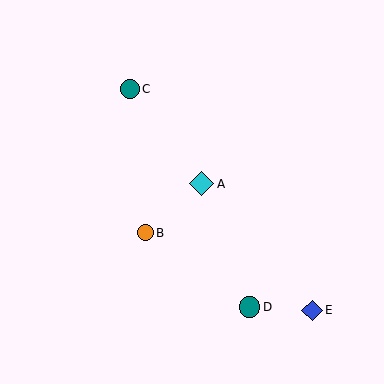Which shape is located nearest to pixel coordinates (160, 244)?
The orange circle (labeled B) at (146, 233) is nearest to that location.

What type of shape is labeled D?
Shape D is a teal circle.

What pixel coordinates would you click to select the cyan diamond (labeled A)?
Click at (202, 184) to select the cyan diamond A.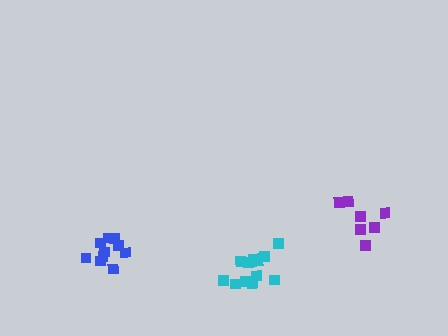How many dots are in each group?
Group 1: 7 dots, Group 2: 10 dots, Group 3: 13 dots (30 total).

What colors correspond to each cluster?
The clusters are colored: purple, blue, cyan.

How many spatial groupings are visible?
There are 3 spatial groupings.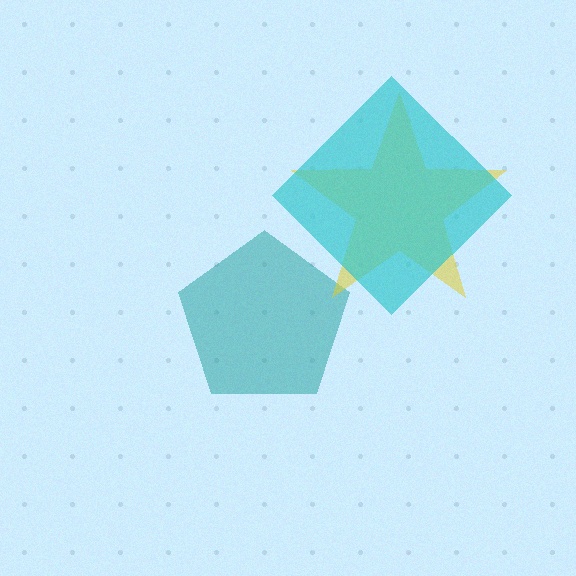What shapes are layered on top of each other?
The layered shapes are: a teal pentagon, a yellow star, a cyan diamond.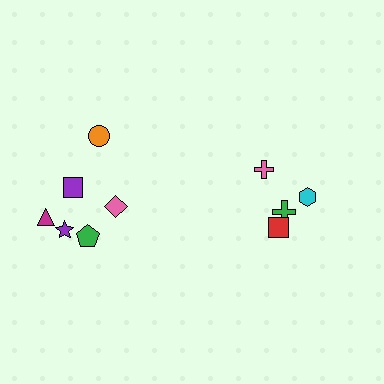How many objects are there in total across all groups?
There are 10 objects.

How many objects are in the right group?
There are 4 objects.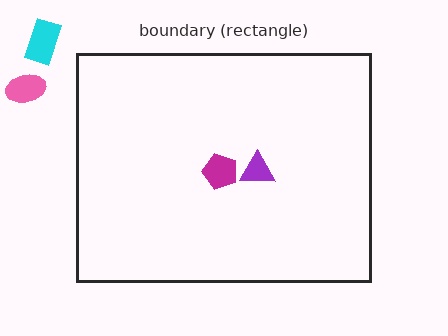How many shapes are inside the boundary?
2 inside, 2 outside.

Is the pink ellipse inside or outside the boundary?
Outside.